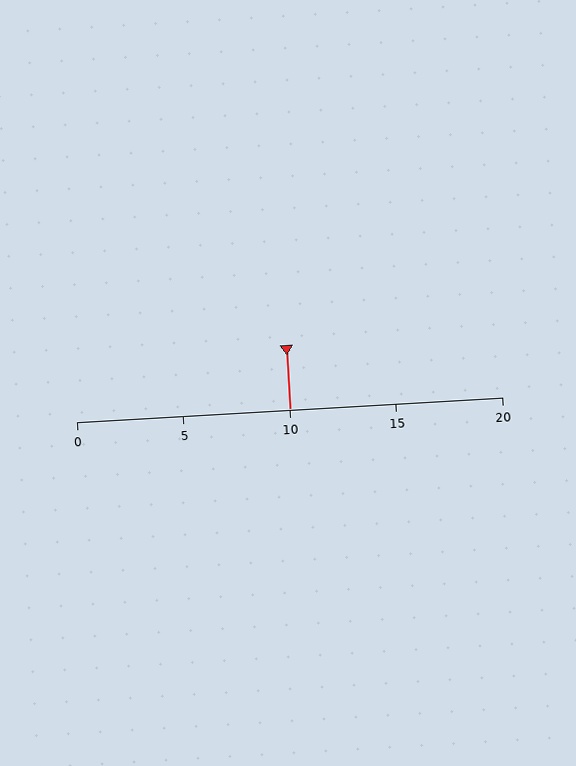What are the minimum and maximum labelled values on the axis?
The axis runs from 0 to 20.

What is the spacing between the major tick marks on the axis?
The major ticks are spaced 5 apart.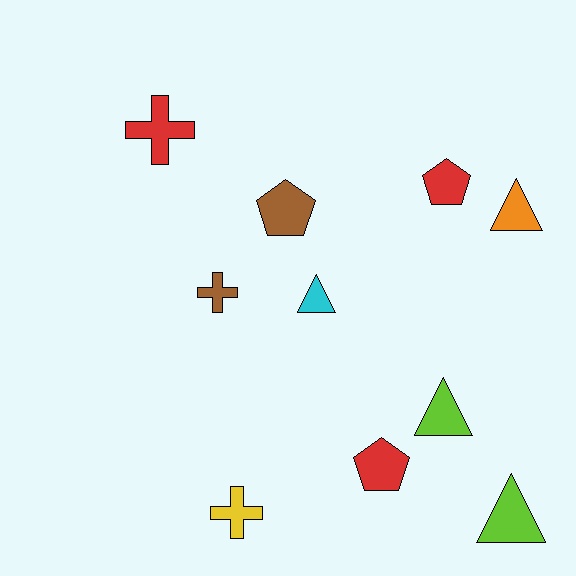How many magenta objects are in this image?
There are no magenta objects.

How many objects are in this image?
There are 10 objects.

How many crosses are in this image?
There are 3 crosses.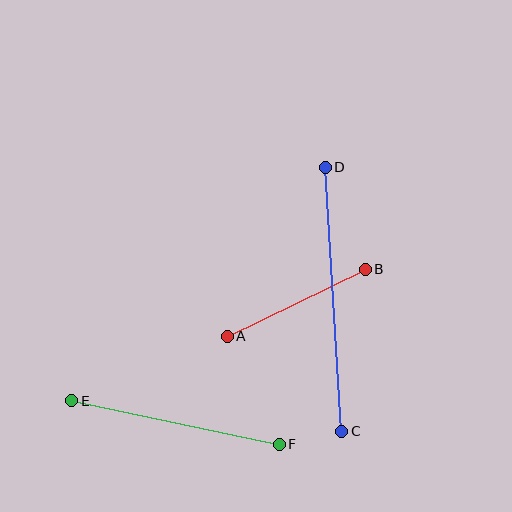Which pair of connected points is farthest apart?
Points C and D are farthest apart.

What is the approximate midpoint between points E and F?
The midpoint is at approximately (175, 422) pixels.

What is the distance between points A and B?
The distance is approximately 154 pixels.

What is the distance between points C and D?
The distance is approximately 265 pixels.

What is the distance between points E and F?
The distance is approximately 212 pixels.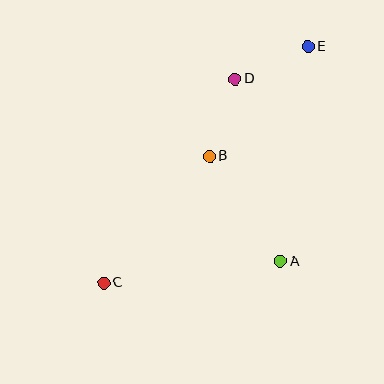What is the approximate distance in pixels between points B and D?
The distance between B and D is approximately 82 pixels.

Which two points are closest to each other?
Points D and E are closest to each other.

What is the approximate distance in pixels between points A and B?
The distance between A and B is approximately 127 pixels.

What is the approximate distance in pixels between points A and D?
The distance between A and D is approximately 188 pixels.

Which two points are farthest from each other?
Points C and E are farthest from each other.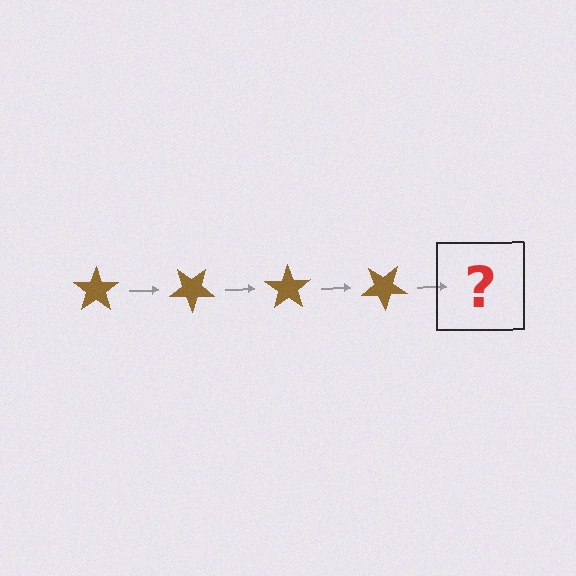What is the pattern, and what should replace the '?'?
The pattern is that the star rotates 35 degrees each step. The '?' should be a brown star rotated 140 degrees.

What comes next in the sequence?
The next element should be a brown star rotated 140 degrees.